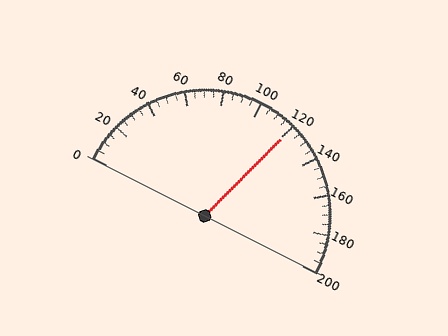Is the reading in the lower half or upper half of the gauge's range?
The reading is in the upper half of the range (0 to 200).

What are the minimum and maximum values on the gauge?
The gauge ranges from 0 to 200.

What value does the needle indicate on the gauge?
The needle indicates approximately 120.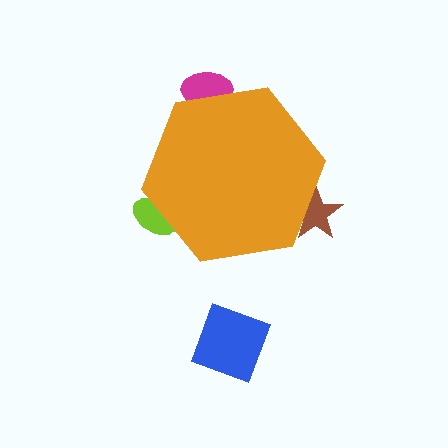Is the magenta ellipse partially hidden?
Yes, the magenta ellipse is partially hidden behind the orange hexagon.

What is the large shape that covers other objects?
An orange hexagon.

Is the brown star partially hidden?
Yes, the brown star is partially hidden behind the orange hexagon.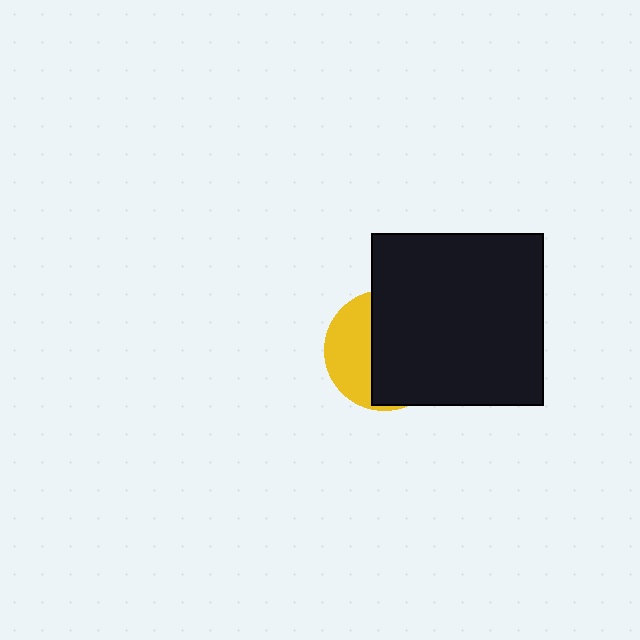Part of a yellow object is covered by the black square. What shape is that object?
It is a circle.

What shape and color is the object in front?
The object in front is a black square.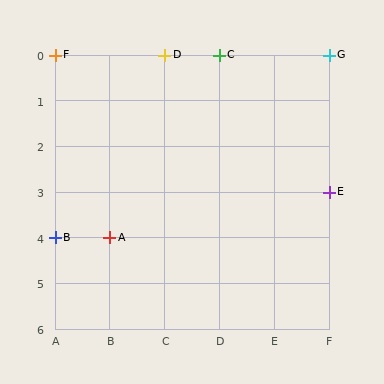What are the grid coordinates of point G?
Point G is at grid coordinates (F, 0).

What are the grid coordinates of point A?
Point A is at grid coordinates (B, 4).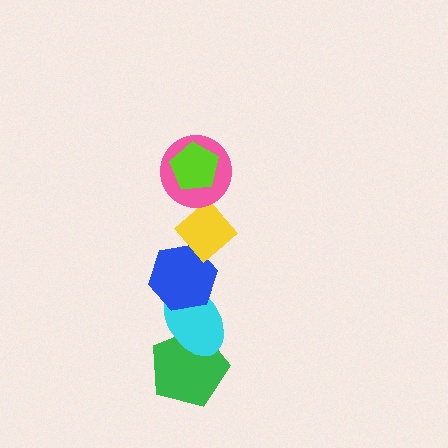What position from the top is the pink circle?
The pink circle is 2nd from the top.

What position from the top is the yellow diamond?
The yellow diamond is 3rd from the top.